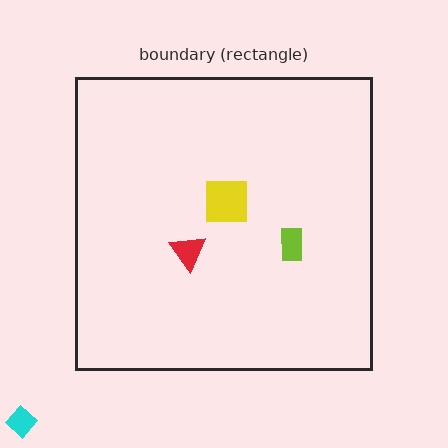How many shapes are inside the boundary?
3 inside, 1 outside.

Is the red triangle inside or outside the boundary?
Inside.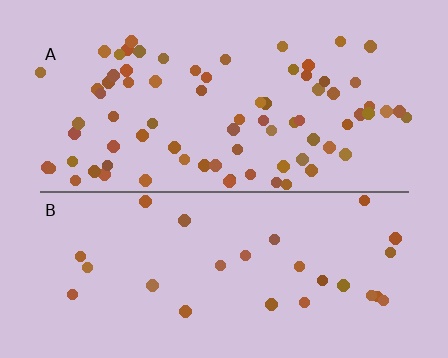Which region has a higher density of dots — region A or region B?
A (the top).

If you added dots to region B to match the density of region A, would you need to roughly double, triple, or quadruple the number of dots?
Approximately triple.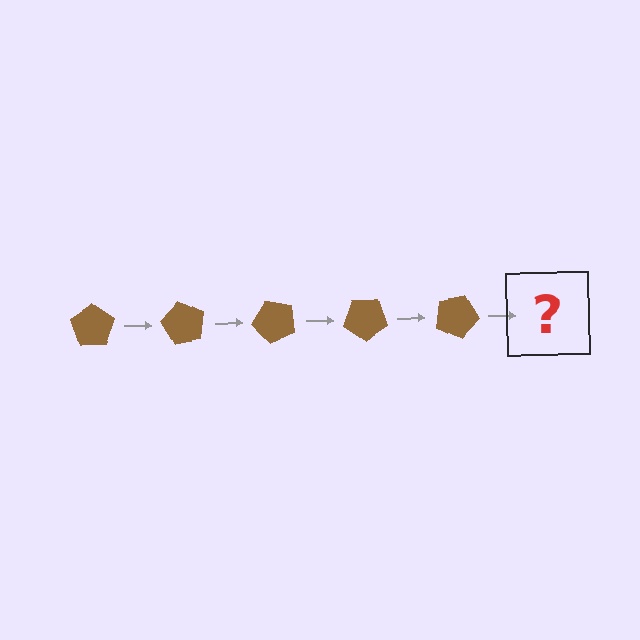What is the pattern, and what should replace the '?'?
The pattern is that the pentagon rotates 60 degrees each step. The '?' should be a brown pentagon rotated 300 degrees.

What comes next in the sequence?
The next element should be a brown pentagon rotated 300 degrees.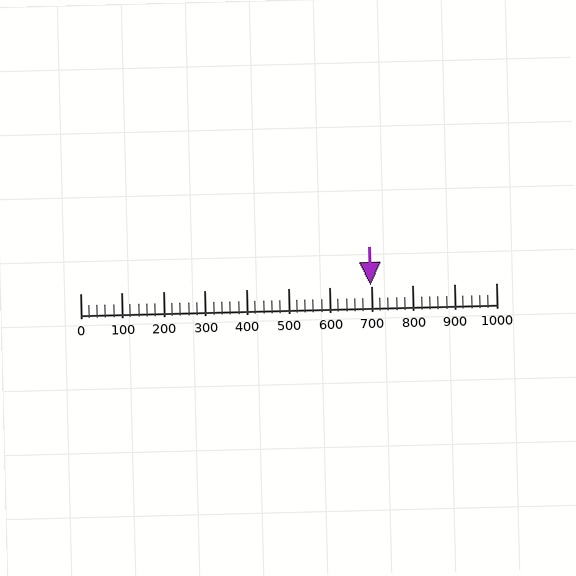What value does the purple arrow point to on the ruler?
The purple arrow points to approximately 698.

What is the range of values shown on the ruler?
The ruler shows values from 0 to 1000.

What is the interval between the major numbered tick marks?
The major tick marks are spaced 100 units apart.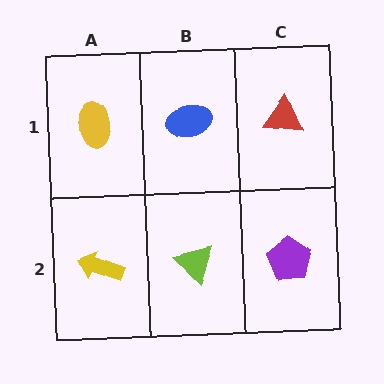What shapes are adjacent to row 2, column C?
A red triangle (row 1, column C), a lime triangle (row 2, column B).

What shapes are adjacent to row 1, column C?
A purple pentagon (row 2, column C), a blue ellipse (row 1, column B).